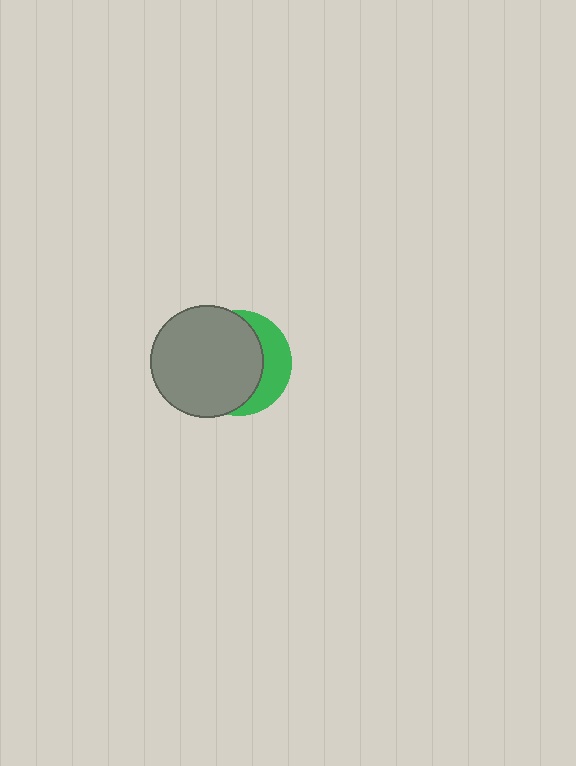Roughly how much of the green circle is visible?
A small part of it is visible (roughly 32%).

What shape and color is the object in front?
The object in front is a gray circle.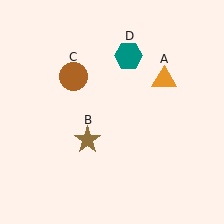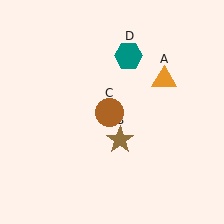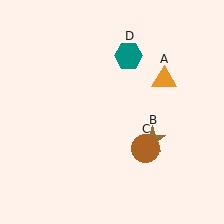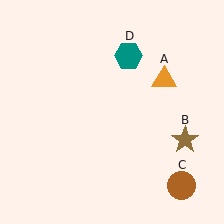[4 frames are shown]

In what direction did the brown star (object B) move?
The brown star (object B) moved right.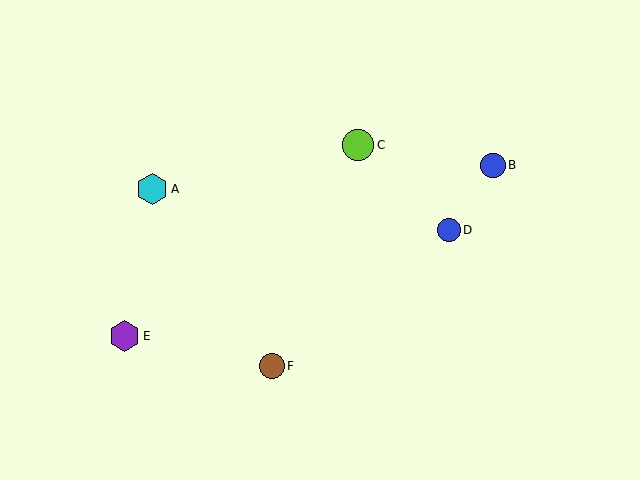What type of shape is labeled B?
Shape B is a blue circle.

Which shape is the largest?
The cyan hexagon (labeled A) is the largest.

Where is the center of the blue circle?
The center of the blue circle is at (493, 165).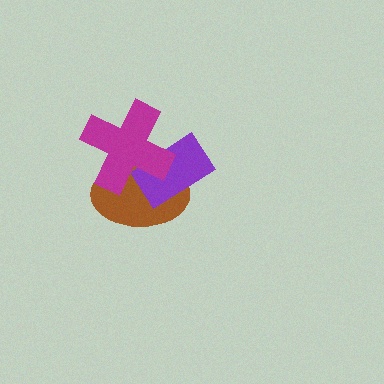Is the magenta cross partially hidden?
No, no other shape covers it.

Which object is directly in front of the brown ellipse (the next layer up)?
The purple rectangle is directly in front of the brown ellipse.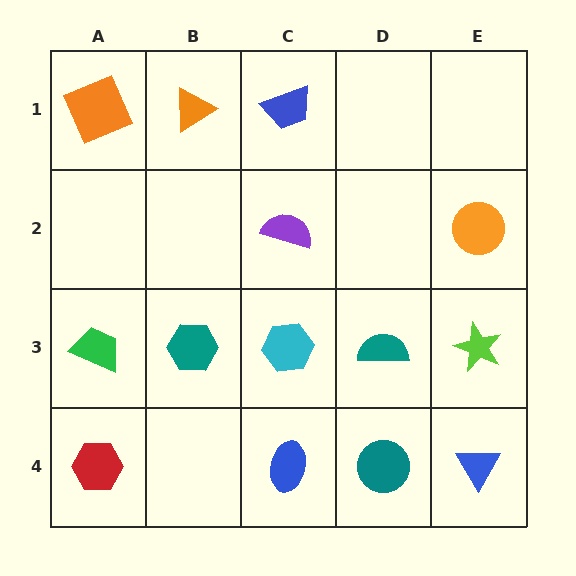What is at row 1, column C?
A blue trapezoid.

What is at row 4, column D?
A teal circle.